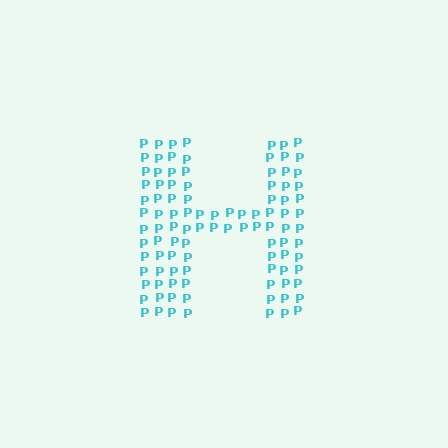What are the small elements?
The small elements are letter P's.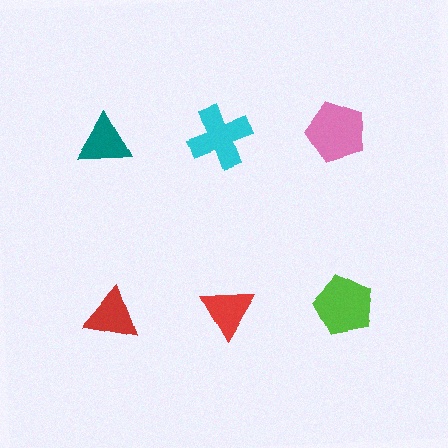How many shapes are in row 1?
3 shapes.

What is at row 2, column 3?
A lime pentagon.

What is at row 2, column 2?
A red triangle.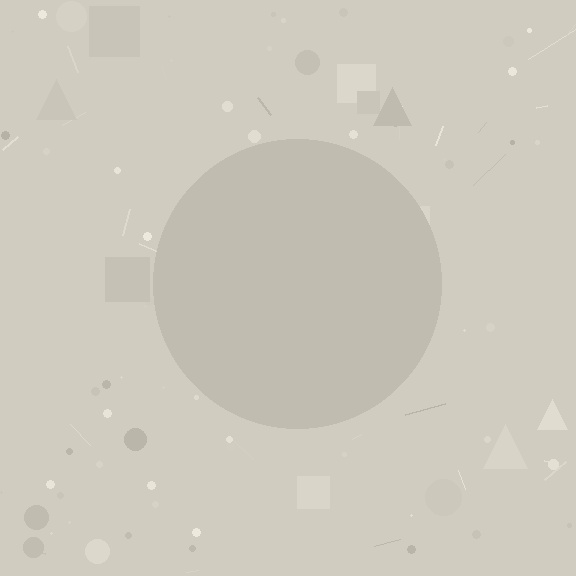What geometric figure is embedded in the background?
A circle is embedded in the background.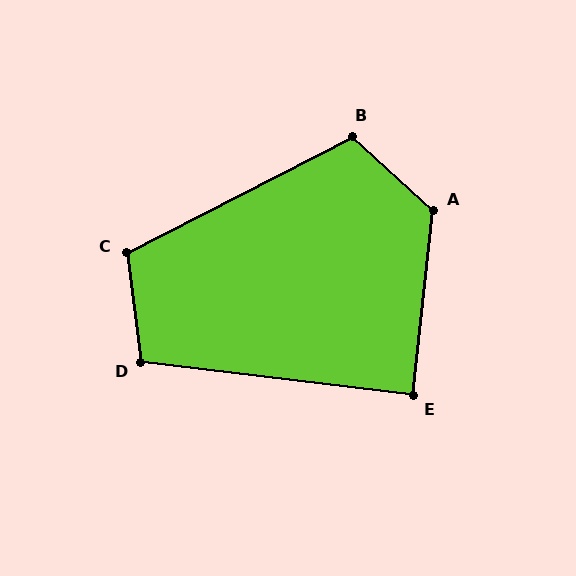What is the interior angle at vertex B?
Approximately 110 degrees (obtuse).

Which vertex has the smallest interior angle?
E, at approximately 89 degrees.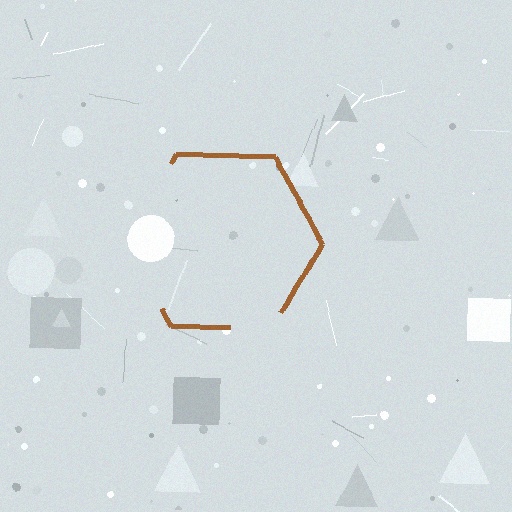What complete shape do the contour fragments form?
The contour fragments form a hexagon.